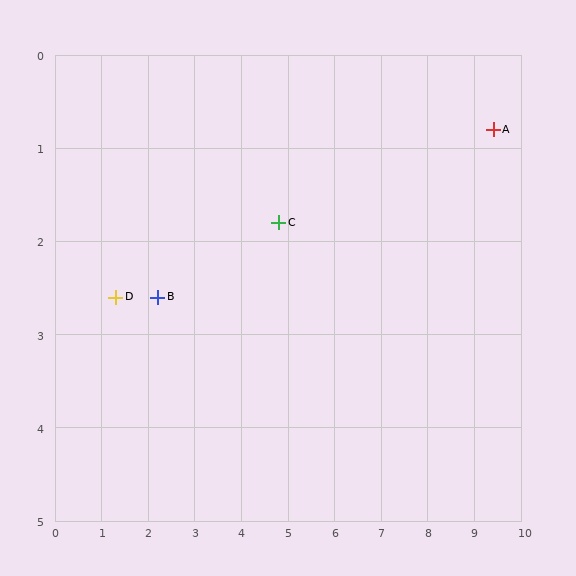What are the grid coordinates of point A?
Point A is at approximately (9.4, 0.8).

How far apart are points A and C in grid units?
Points A and C are about 4.7 grid units apart.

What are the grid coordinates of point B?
Point B is at approximately (2.2, 2.6).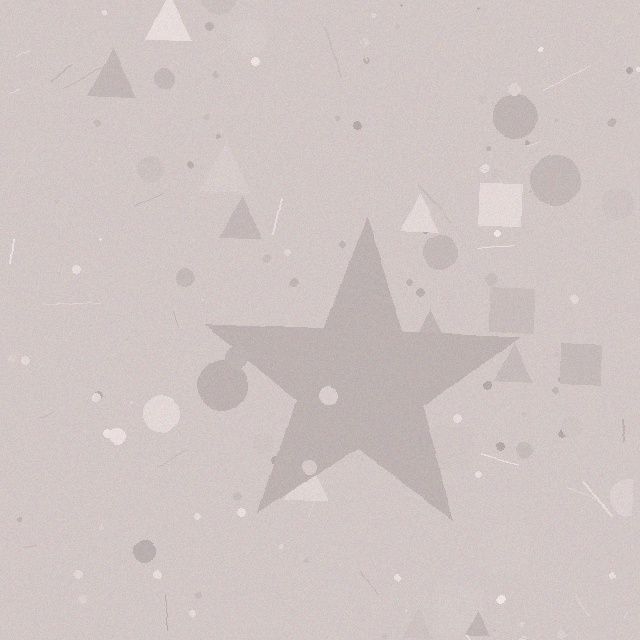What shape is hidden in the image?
A star is hidden in the image.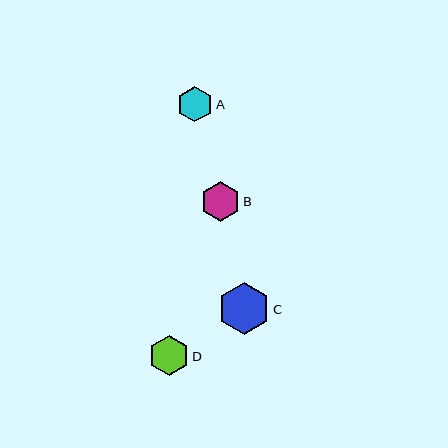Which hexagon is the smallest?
Hexagon A is the smallest with a size of approximately 36 pixels.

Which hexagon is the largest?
Hexagon C is the largest with a size of approximately 52 pixels.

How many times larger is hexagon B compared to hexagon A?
Hexagon B is approximately 1.1 times the size of hexagon A.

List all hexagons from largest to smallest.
From largest to smallest: C, D, B, A.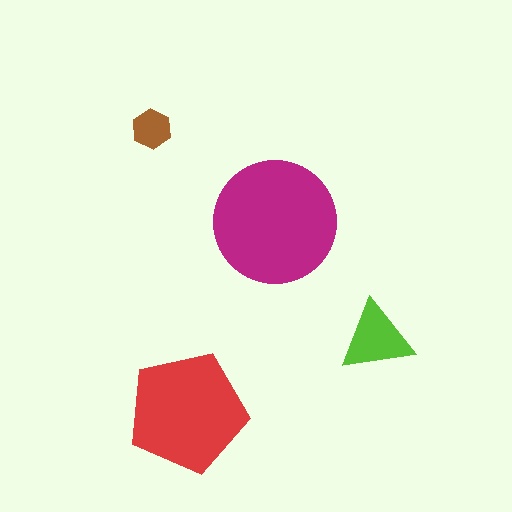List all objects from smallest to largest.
The brown hexagon, the lime triangle, the red pentagon, the magenta circle.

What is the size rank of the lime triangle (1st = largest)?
3rd.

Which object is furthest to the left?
The brown hexagon is leftmost.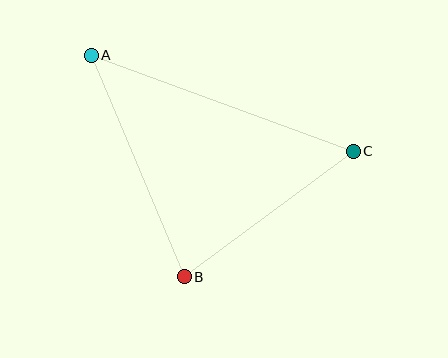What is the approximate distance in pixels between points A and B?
The distance between A and B is approximately 240 pixels.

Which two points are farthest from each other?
Points A and C are farthest from each other.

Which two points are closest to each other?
Points B and C are closest to each other.